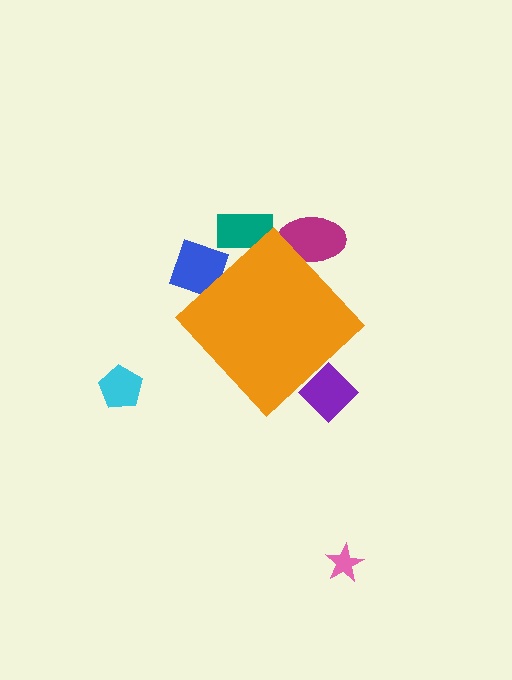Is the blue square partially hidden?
Yes, the blue square is partially hidden behind the orange diamond.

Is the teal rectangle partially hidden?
Yes, the teal rectangle is partially hidden behind the orange diamond.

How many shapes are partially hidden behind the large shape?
4 shapes are partially hidden.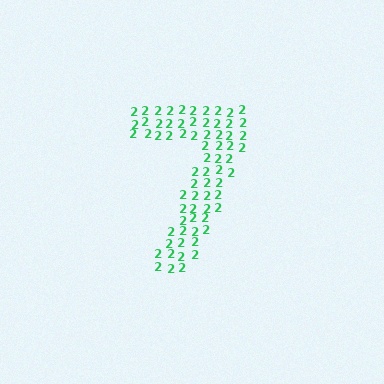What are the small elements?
The small elements are digit 2's.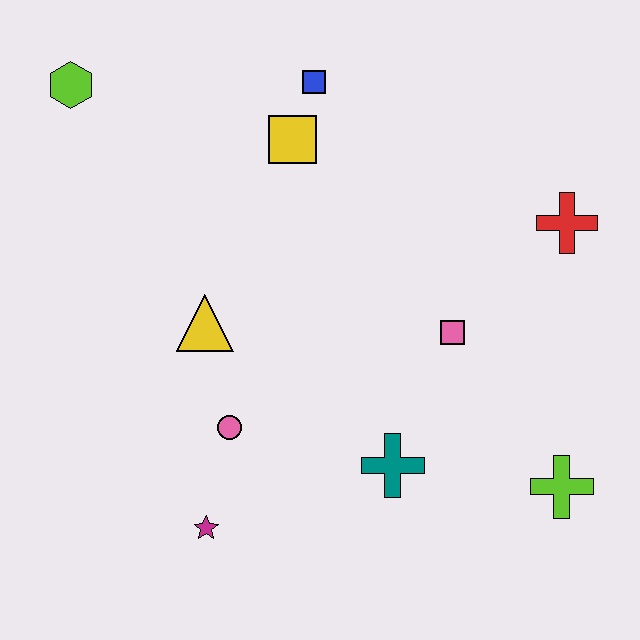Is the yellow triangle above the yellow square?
No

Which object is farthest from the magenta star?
The red cross is farthest from the magenta star.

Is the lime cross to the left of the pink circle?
No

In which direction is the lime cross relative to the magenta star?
The lime cross is to the right of the magenta star.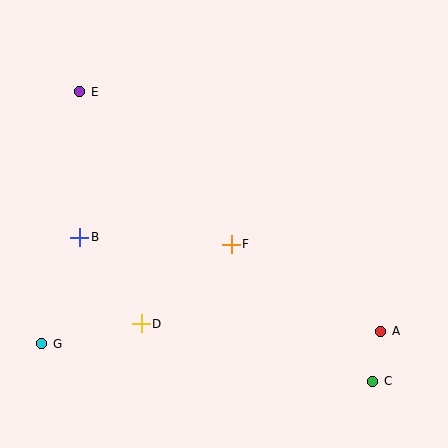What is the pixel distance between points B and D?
The distance between B and D is 106 pixels.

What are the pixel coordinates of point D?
Point D is at (141, 324).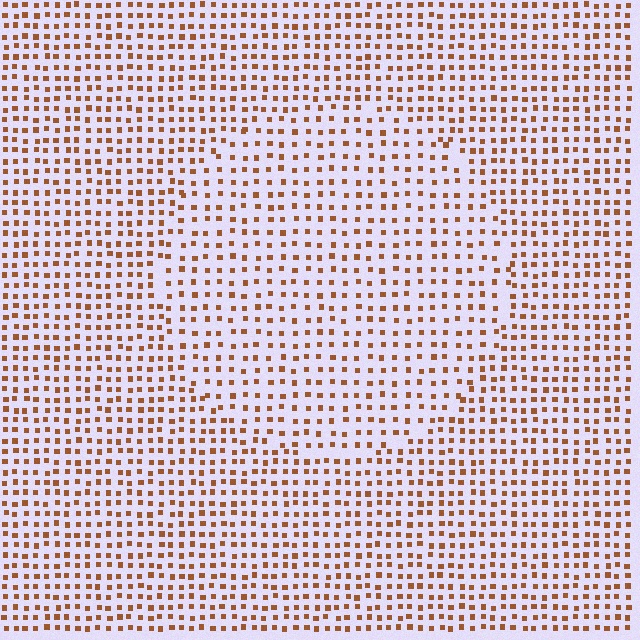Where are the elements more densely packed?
The elements are more densely packed outside the circle boundary.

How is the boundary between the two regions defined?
The boundary is defined by a change in element density (approximately 1.5x ratio). All elements are the same color, size, and shape.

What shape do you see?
I see a circle.